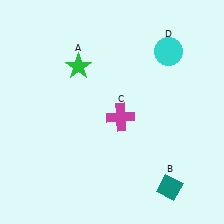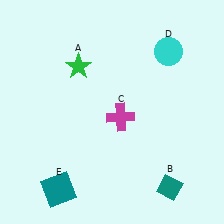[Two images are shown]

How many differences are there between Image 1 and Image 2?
There is 1 difference between the two images.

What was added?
A teal square (E) was added in Image 2.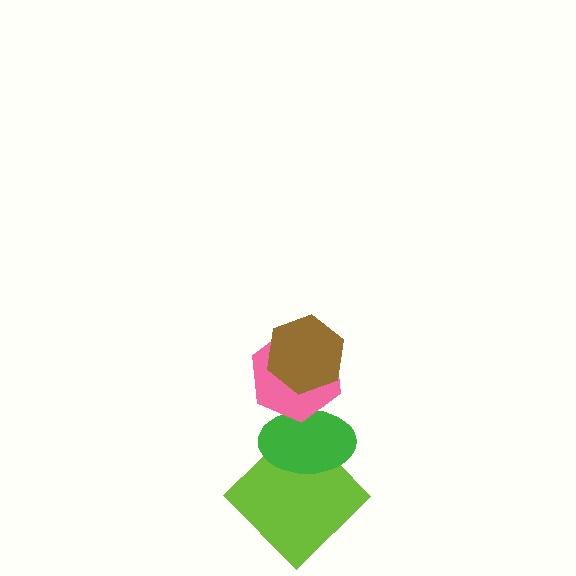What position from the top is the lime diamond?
The lime diamond is 4th from the top.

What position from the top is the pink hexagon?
The pink hexagon is 2nd from the top.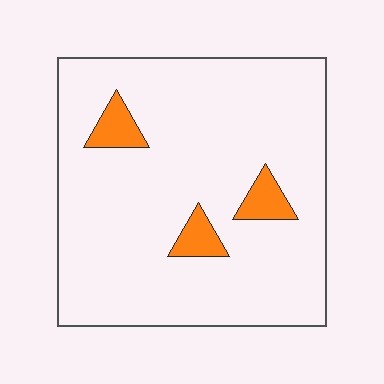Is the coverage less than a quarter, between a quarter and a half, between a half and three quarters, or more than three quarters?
Less than a quarter.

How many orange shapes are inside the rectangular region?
3.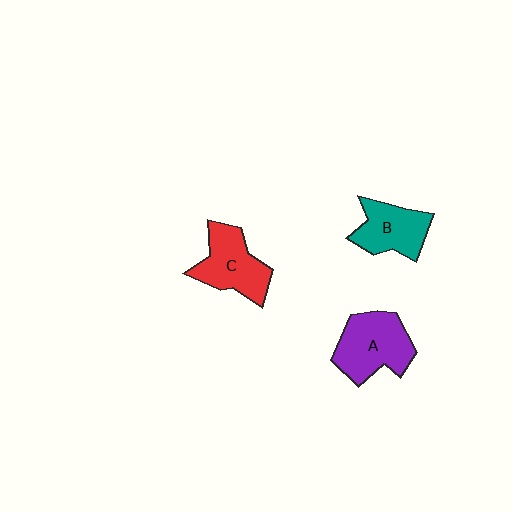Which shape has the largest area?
Shape A (purple).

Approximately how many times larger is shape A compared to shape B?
Approximately 1.3 times.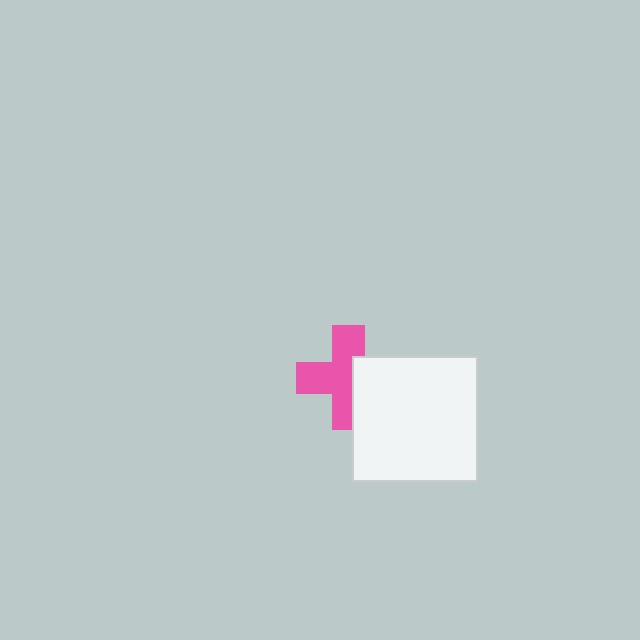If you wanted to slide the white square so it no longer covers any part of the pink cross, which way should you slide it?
Slide it right — that is the most direct way to separate the two shapes.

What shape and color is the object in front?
The object in front is a white square.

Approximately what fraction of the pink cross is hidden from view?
Roughly 37% of the pink cross is hidden behind the white square.